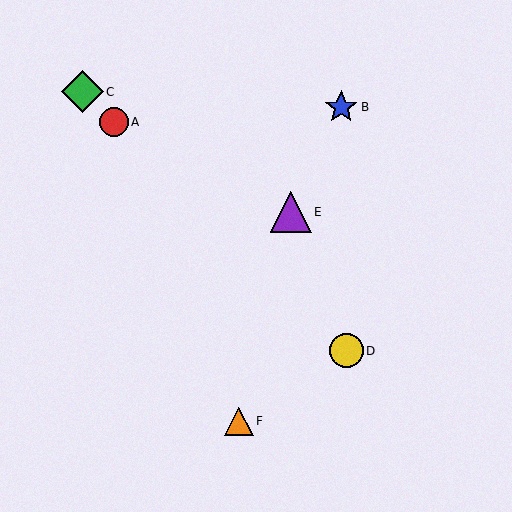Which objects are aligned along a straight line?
Objects A, C, D are aligned along a straight line.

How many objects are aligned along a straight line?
3 objects (A, C, D) are aligned along a straight line.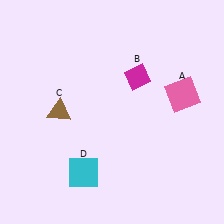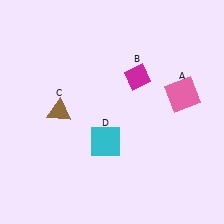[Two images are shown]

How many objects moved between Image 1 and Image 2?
1 object moved between the two images.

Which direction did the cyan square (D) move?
The cyan square (D) moved up.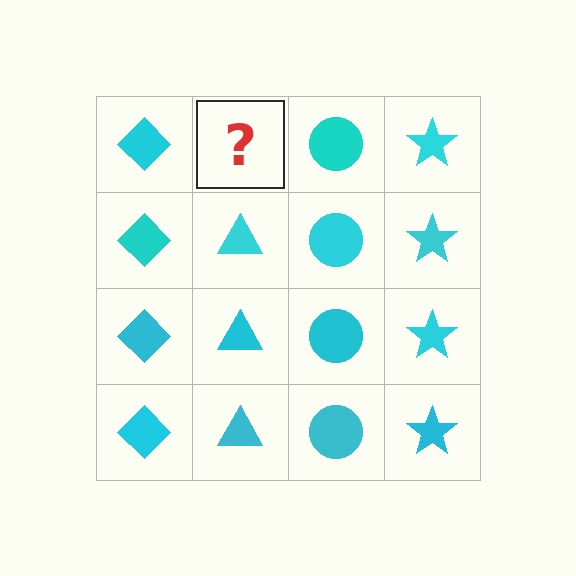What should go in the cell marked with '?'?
The missing cell should contain a cyan triangle.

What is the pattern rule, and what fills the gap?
The rule is that each column has a consistent shape. The gap should be filled with a cyan triangle.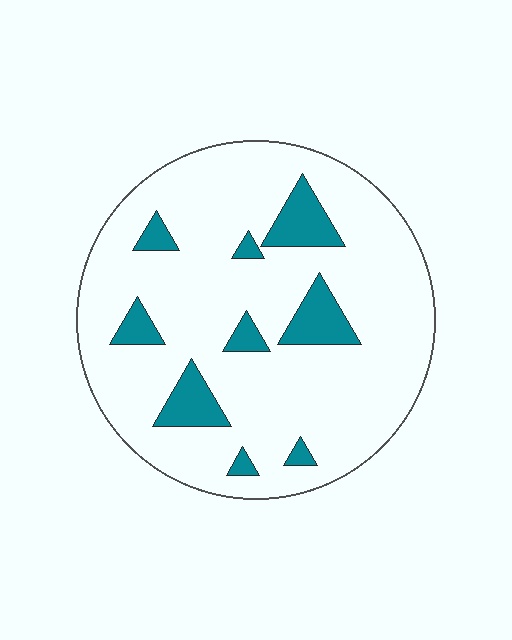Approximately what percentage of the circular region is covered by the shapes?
Approximately 15%.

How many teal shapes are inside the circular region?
9.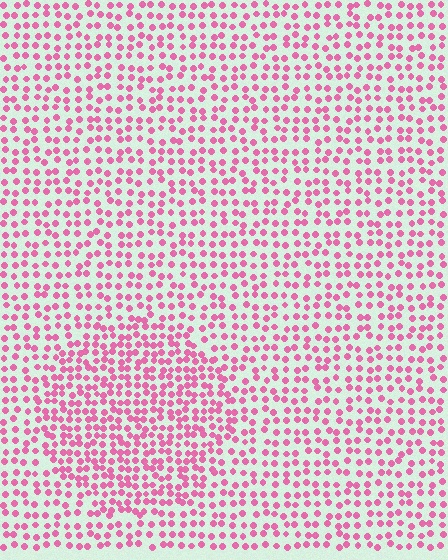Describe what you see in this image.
The image contains small pink elements arranged at two different densities. A circle-shaped region is visible where the elements are more densely packed than the surrounding area.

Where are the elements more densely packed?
The elements are more densely packed inside the circle boundary.